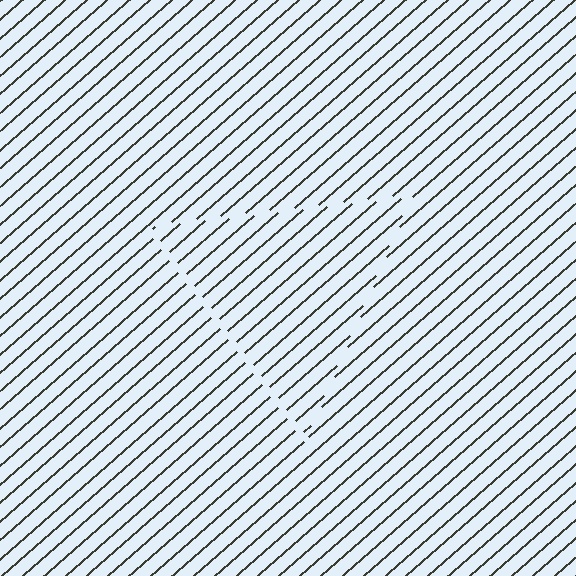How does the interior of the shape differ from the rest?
The interior of the shape contains the same grating, shifted by half a period — the contour is defined by the phase discontinuity where line-ends from the inner and outer gratings abut.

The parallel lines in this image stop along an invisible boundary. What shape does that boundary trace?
An illusory triangle. The interior of the shape contains the same grating, shifted by half a period — the contour is defined by the phase discontinuity where line-ends from the inner and outer gratings abut.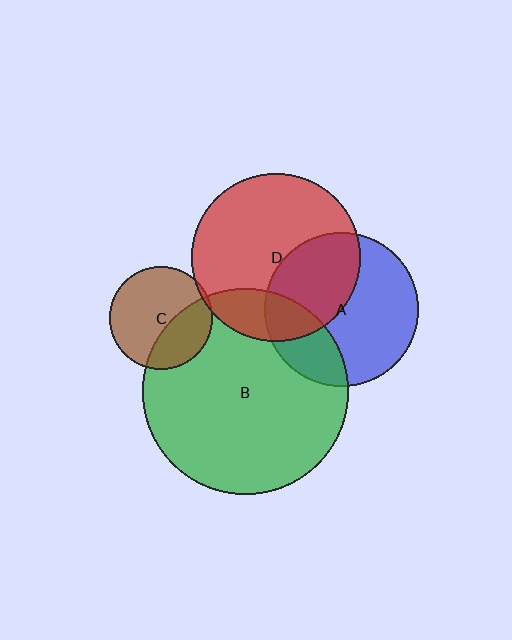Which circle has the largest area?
Circle B (green).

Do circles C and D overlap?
Yes.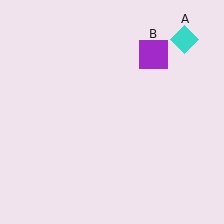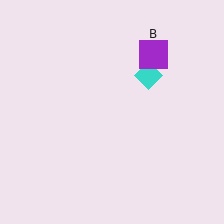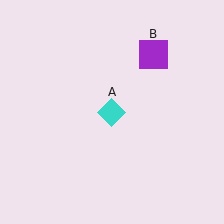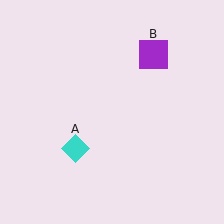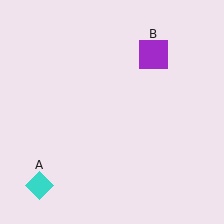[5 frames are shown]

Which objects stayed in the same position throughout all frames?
Purple square (object B) remained stationary.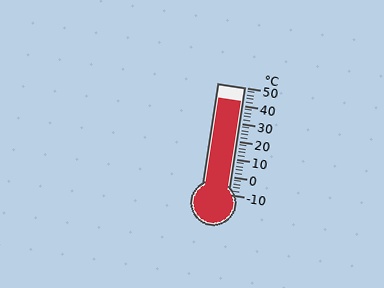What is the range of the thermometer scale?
The thermometer scale ranges from -10°C to 50°C.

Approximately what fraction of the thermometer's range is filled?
The thermometer is filled to approximately 85% of its range.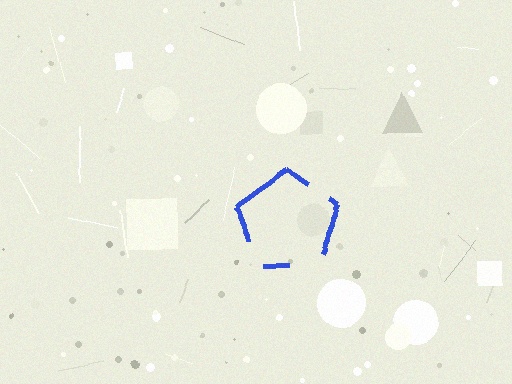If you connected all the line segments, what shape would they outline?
They would outline a pentagon.